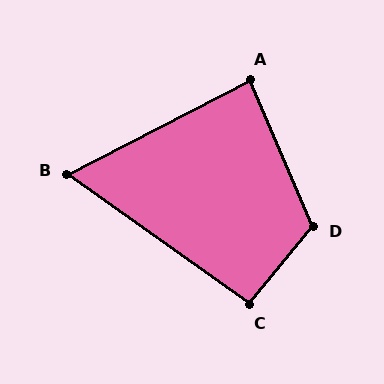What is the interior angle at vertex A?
Approximately 86 degrees (approximately right).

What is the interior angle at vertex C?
Approximately 94 degrees (approximately right).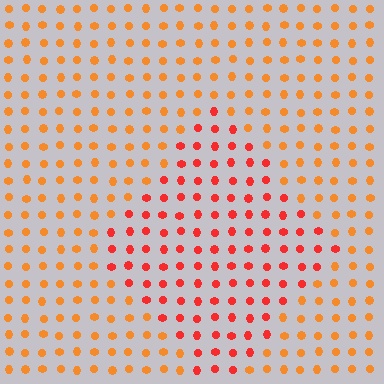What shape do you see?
I see a diamond.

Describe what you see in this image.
The image is filled with small orange elements in a uniform arrangement. A diamond-shaped region is visible where the elements are tinted to a slightly different hue, forming a subtle color boundary.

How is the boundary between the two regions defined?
The boundary is defined purely by a slight shift in hue (about 29 degrees). Spacing, size, and orientation are identical on both sides.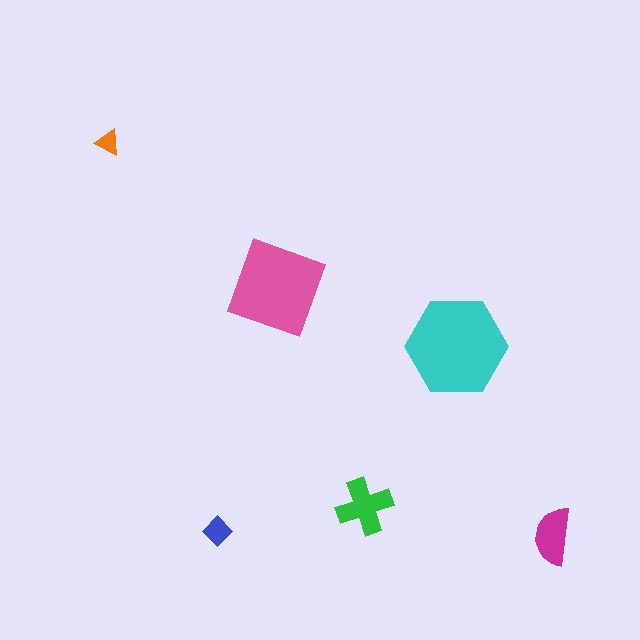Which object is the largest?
The cyan hexagon.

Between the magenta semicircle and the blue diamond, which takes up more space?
The magenta semicircle.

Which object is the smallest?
The orange triangle.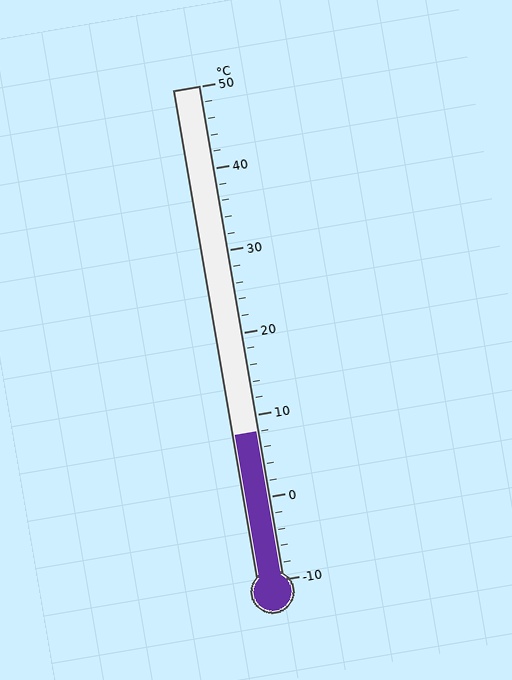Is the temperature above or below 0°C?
The temperature is above 0°C.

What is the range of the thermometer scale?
The thermometer scale ranges from -10°C to 50°C.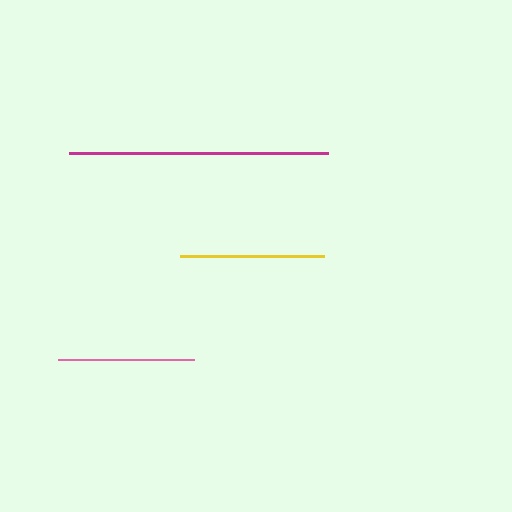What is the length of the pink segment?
The pink segment is approximately 135 pixels long.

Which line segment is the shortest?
The pink line is the shortest at approximately 135 pixels.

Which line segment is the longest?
The magenta line is the longest at approximately 260 pixels.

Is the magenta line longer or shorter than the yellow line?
The magenta line is longer than the yellow line.